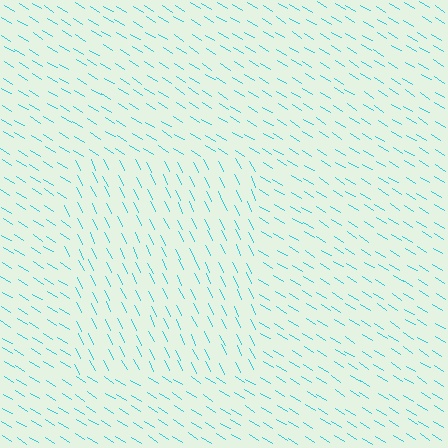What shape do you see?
I see a rectangle.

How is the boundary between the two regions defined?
The boundary is defined purely by a change in line orientation (approximately 32 degrees difference). All lines are the same color and thickness.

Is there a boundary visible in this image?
Yes, there is a texture boundary formed by a change in line orientation.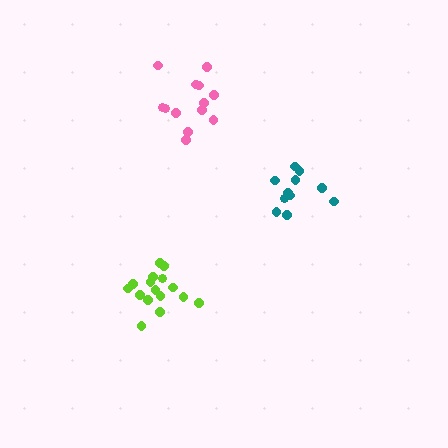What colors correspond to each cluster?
The clusters are colored: lime, pink, teal.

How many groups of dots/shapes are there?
There are 3 groups.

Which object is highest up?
The pink cluster is topmost.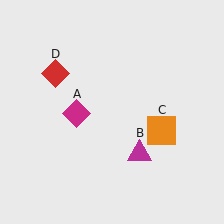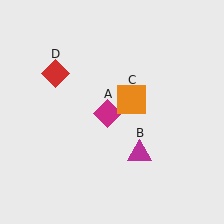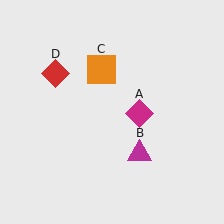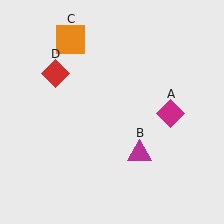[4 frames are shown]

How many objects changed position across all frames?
2 objects changed position: magenta diamond (object A), orange square (object C).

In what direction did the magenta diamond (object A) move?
The magenta diamond (object A) moved right.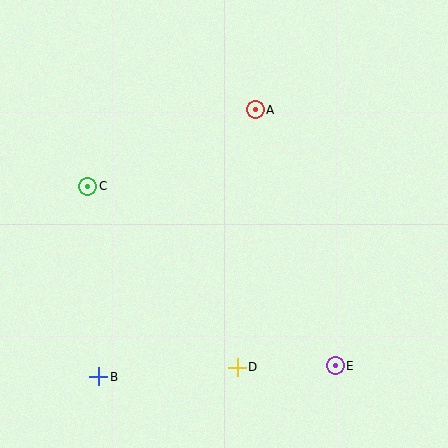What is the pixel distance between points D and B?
The distance between D and B is 139 pixels.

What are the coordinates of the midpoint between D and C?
The midpoint between D and C is at (162, 277).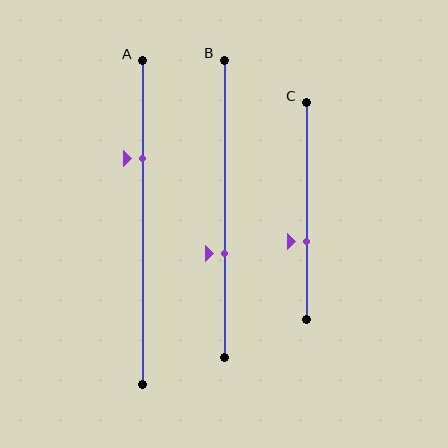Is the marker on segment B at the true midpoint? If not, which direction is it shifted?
No, the marker on segment B is shifted downward by about 15% of the segment length.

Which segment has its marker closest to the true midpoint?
Segment C has its marker closest to the true midpoint.